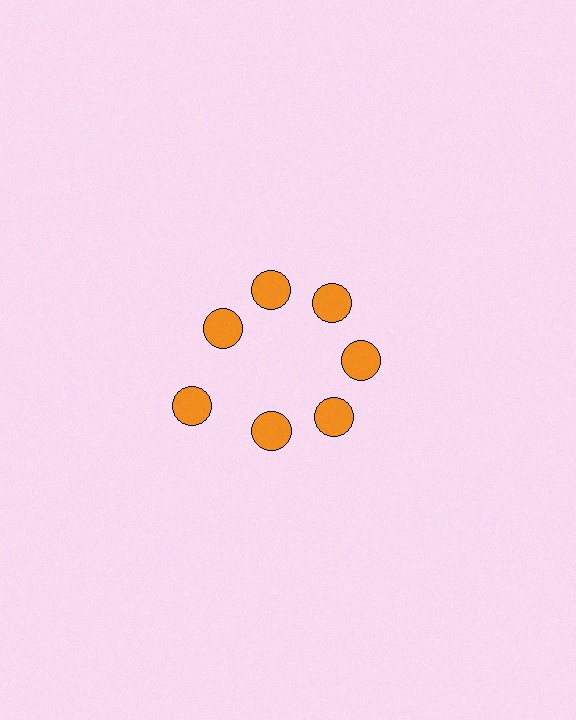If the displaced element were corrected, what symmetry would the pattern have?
It would have 7-fold rotational symmetry — the pattern would map onto itself every 51 degrees.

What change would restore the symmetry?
The symmetry would be restored by moving it inward, back onto the ring so that all 7 circles sit at equal angles and equal distance from the center.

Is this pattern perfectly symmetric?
No. The 7 orange circles are arranged in a ring, but one element near the 8 o'clock position is pushed outward from the center, breaking the 7-fold rotational symmetry.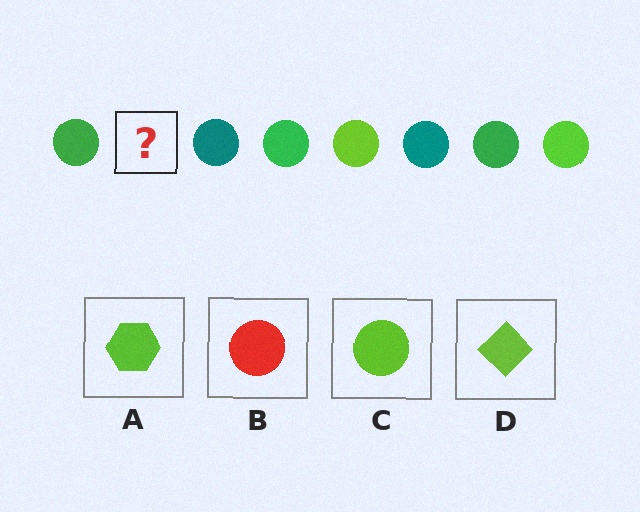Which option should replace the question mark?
Option C.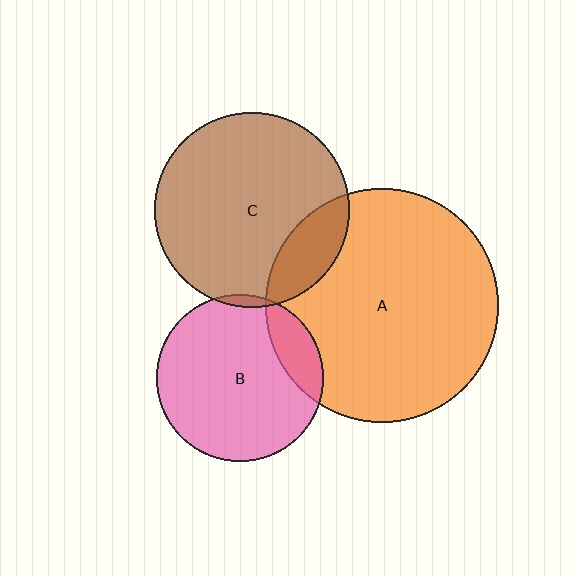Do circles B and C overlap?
Yes.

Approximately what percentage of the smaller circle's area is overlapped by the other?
Approximately 5%.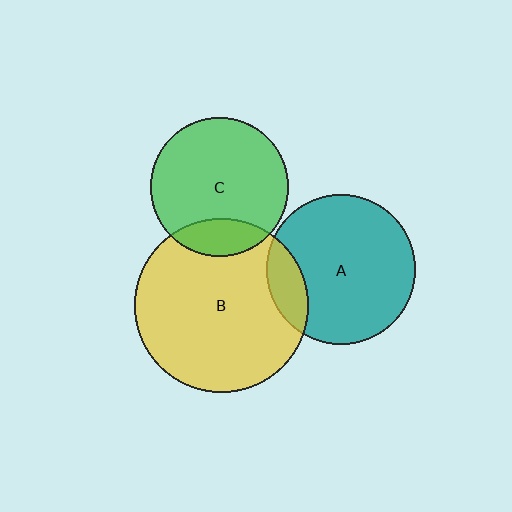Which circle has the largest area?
Circle B (yellow).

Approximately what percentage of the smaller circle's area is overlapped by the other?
Approximately 20%.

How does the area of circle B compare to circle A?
Approximately 1.3 times.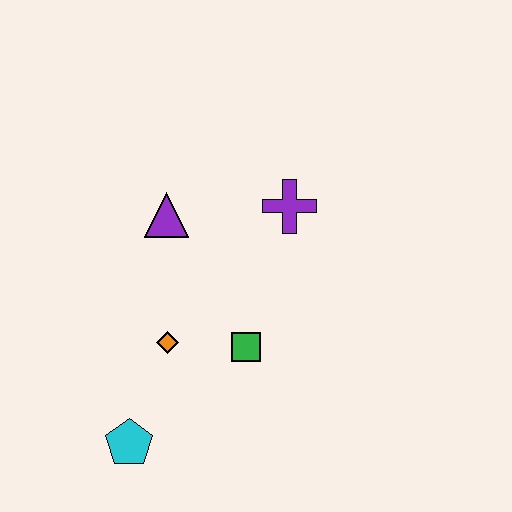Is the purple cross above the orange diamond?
Yes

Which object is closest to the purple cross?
The purple triangle is closest to the purple cross.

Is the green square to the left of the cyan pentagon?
No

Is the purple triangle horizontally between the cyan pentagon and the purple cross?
Yes